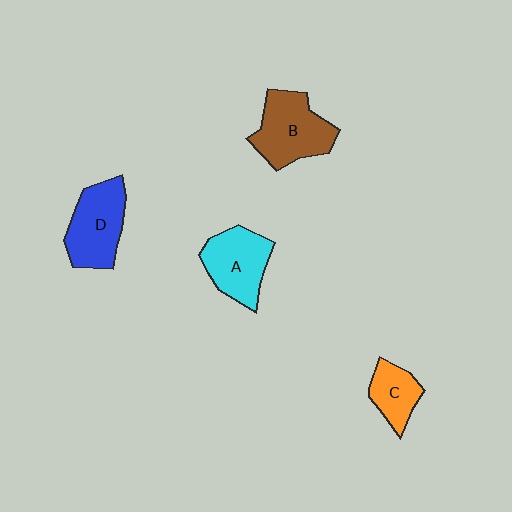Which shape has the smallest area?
Shape C (orange).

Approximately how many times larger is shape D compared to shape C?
Approximately 1.7 times.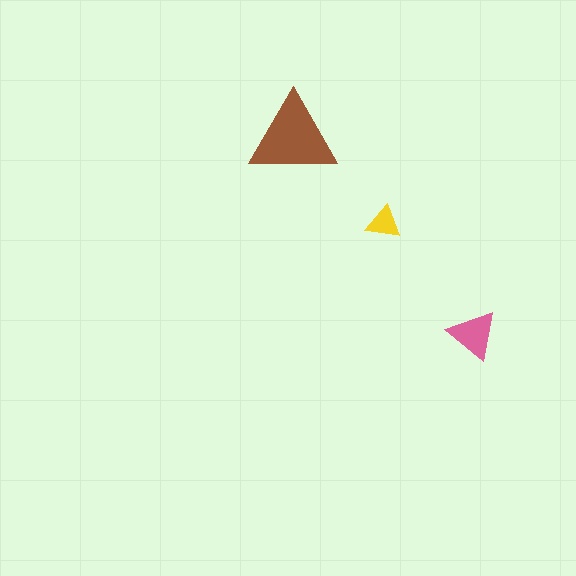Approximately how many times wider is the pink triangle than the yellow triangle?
About 1.5 times wider.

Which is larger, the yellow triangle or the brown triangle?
The brown one.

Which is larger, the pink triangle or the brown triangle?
The brown one.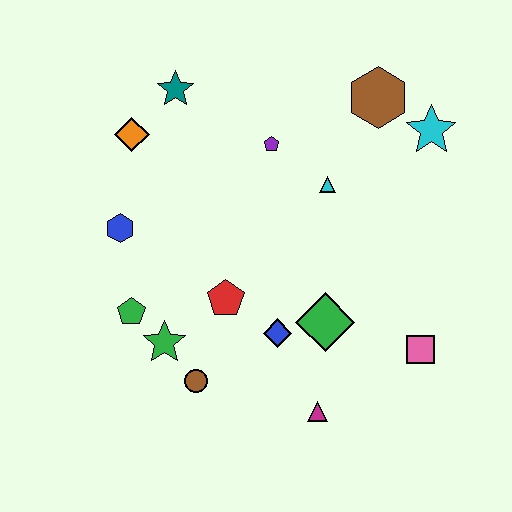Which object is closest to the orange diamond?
The teal star is closest to the orange diamond.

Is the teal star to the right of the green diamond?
No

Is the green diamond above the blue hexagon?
No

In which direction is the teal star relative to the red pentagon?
The teal star is above the red pentagon.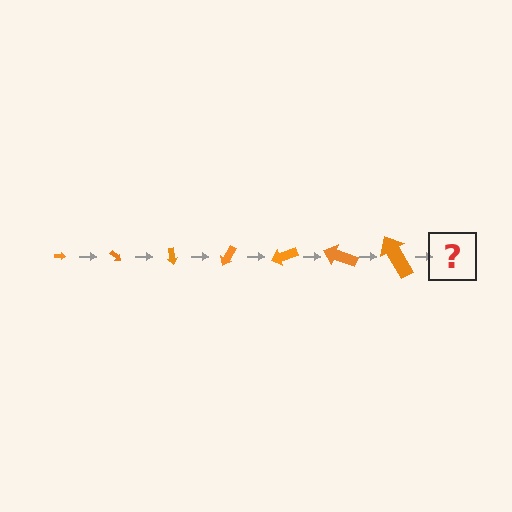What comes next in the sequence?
The next element should be an arrow, larger than the previous one and rotated 280 degrees from the start.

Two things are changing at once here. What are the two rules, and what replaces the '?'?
The two rules are that the arrow grows larger each step and it rotates 40 degrees each step. The '?' should be an arrow, larger than the previous one and rotated 280 degrees from the start.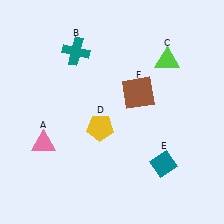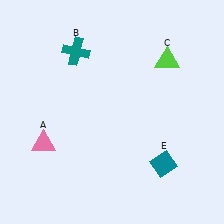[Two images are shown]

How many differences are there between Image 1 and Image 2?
There are 2 differences between the two images.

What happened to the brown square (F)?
The brown square (F) was removed in Image 2. It was in the top-right area of Image 1.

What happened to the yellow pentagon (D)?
The yellow pentagon (D) was removed in Image 2. It was in the bottom-left area of Image 1.